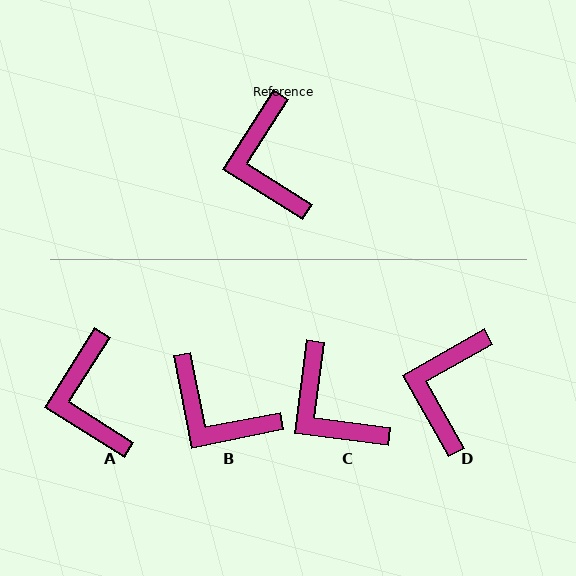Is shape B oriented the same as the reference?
No, it is off by about 44 degrees.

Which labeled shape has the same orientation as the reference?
A.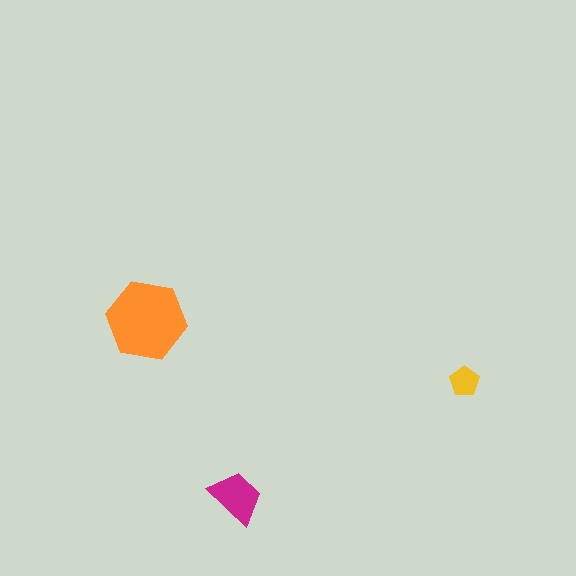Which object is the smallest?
The yellow pentagon.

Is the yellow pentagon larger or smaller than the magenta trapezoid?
Smaller.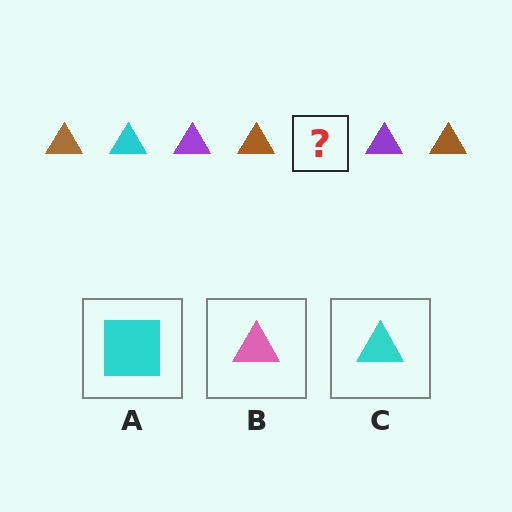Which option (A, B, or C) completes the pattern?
C.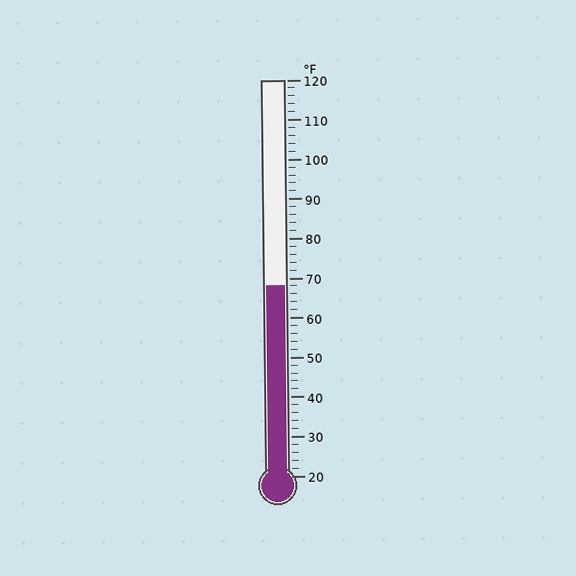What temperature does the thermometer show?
The thermometer shows approximately 68°F.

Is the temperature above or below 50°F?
The temperature is above 50°F.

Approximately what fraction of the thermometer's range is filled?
The thermometer is filled to approximately 50% of its range.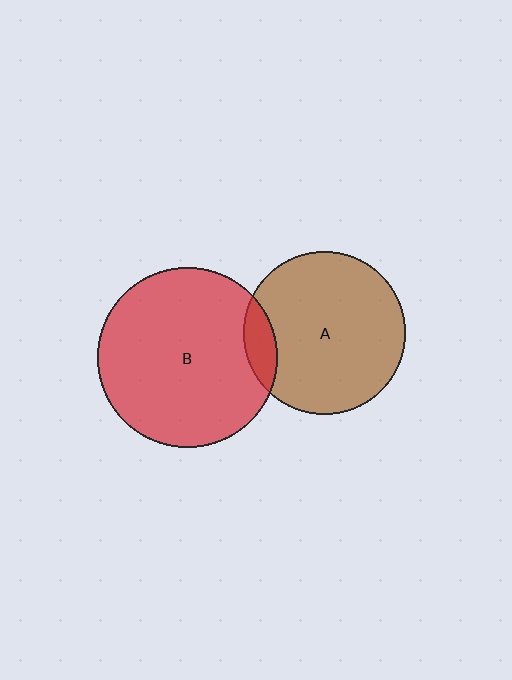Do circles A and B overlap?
Yes.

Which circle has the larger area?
Circle B (red).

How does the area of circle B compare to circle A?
Approximately 1.2 times.